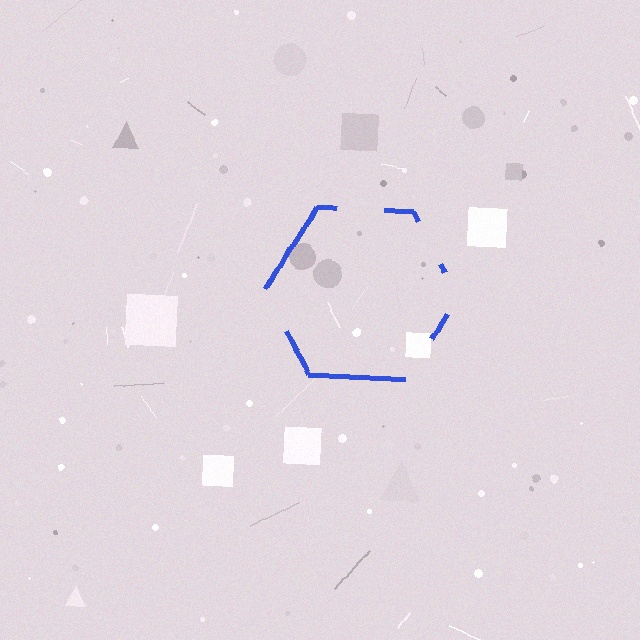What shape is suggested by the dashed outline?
The dashed outline suggests a hexagon.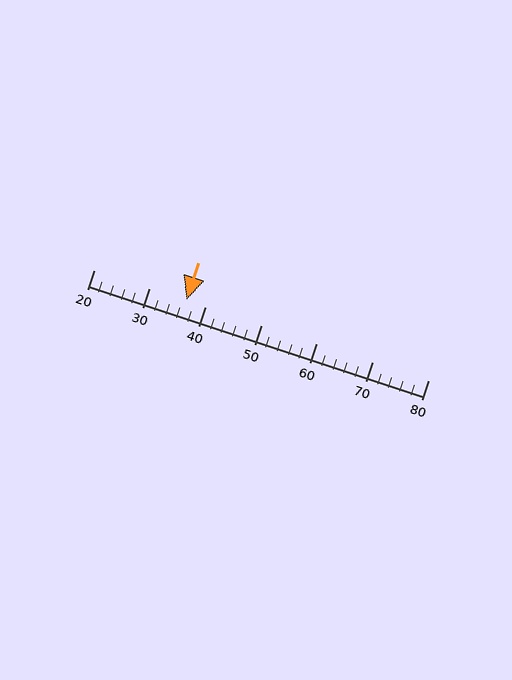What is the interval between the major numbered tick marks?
The major tick marks are spaced 10 units apart.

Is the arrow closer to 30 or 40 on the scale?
The arrow is closer to 40.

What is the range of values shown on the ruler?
The ruler shows values from 20 to 80.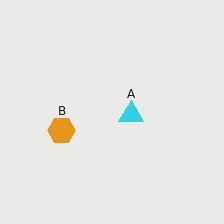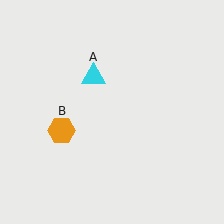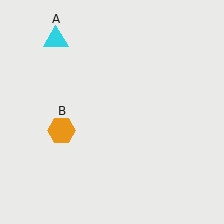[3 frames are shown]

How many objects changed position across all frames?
1 object changed position: cyan triangle (object A).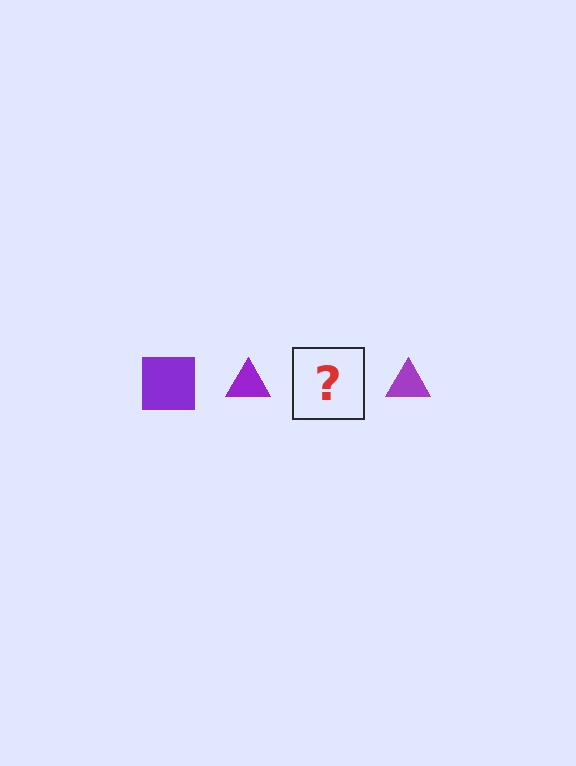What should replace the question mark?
The question mark should be replaced with a purple square.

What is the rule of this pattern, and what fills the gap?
The rule is that the pattern cycles through square, triangle shapes in purple. The gap should be filled with a purple square.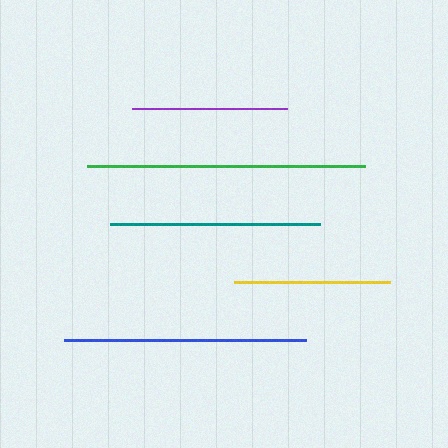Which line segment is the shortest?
The purple line is the shortest at approximately 155 pixels.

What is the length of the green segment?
The green segment is approximately 278 pixels long.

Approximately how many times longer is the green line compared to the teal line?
The green line is approximately 1.3 times the length of the teal line.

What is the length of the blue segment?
The blue segment is approximately 241 pixels long.